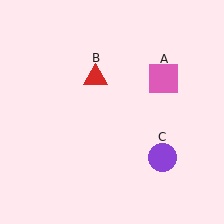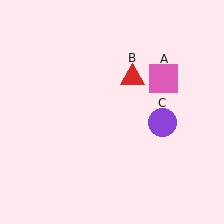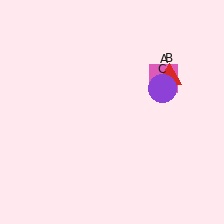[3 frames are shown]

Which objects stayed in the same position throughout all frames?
Pink square (object A) remained stationary.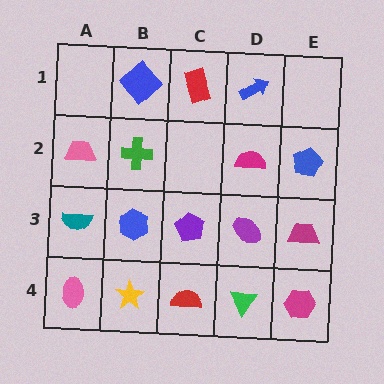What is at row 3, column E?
A magenta trapezoid.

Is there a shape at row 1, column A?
No, that cell is empty.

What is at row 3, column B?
A blue hexagon.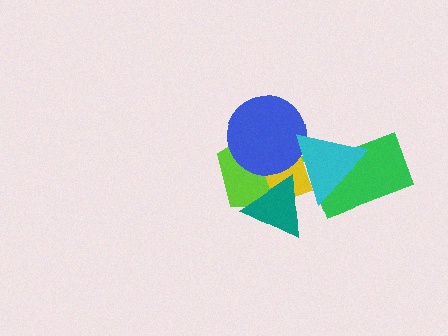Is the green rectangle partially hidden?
Yes, it is partially covered by another shape.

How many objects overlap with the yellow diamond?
4 objects overlap with the yellow diamond.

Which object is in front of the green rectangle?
The cyan triangle is in front of the green rectangle.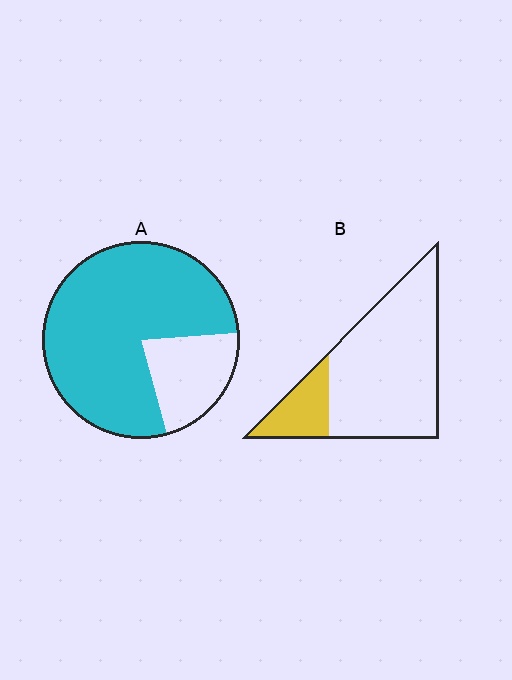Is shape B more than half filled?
No.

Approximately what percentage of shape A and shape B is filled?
A is approximately 80% and B is approximately 20%.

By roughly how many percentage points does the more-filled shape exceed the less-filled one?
By roughly 60 percentage points (A over B).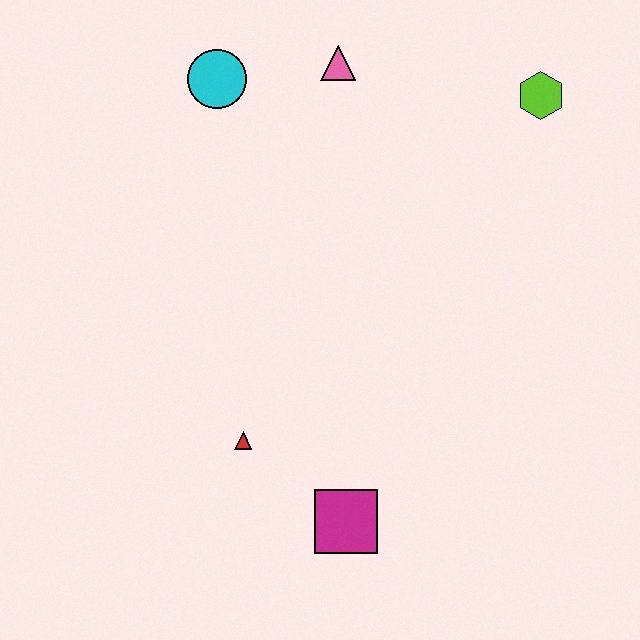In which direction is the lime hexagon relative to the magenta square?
The lime hexagon is above the magenta square.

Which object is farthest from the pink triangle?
The magenta square is farthest from the pink triangle.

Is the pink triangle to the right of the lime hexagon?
No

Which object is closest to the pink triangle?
The cyan circle is closest to the pink triangle.